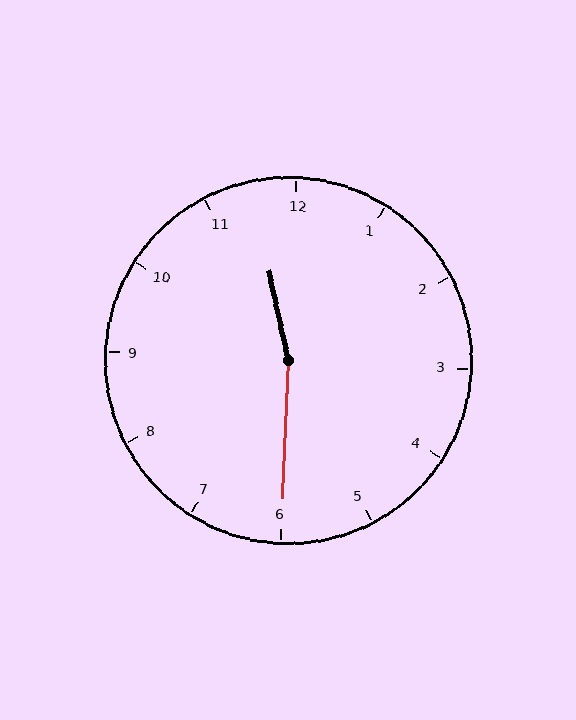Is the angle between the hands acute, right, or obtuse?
It is obtuse.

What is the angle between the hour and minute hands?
Approximately 165 degrees.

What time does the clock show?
11:30.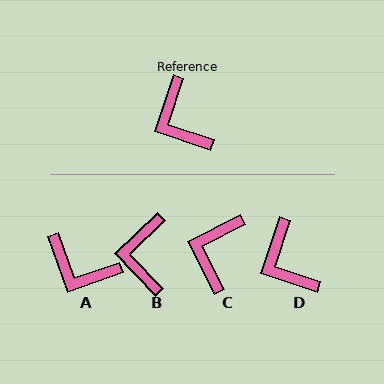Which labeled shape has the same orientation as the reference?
D.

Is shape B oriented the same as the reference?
No, it is off by about 27 degrees.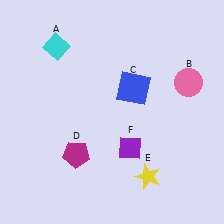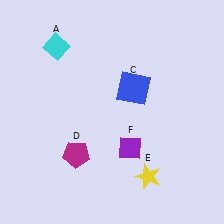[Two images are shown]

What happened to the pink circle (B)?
The pink circle (B) was removed in Image 2. It was in the top-right area of Image 1.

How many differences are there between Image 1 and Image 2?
There is 1 difference between the two images.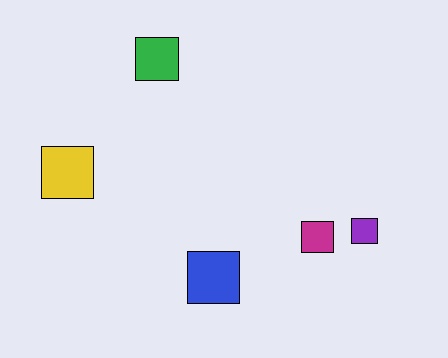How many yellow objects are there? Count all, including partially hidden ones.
There is 1 yellow object.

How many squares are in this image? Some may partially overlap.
There are 5 squares.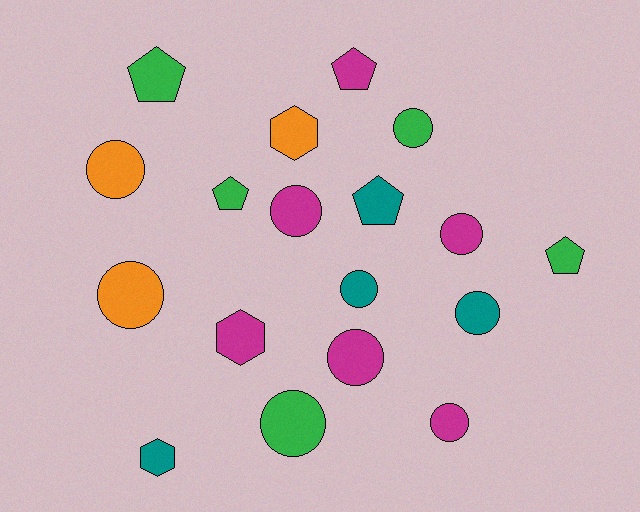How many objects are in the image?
There are 18 objects.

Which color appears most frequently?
Magenta, with 6 objects.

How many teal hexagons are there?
There is 1 teal hexagon.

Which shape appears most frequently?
Circle, with 10 objects.